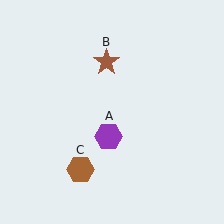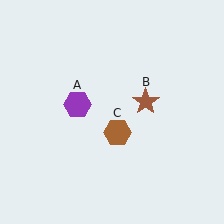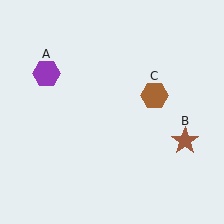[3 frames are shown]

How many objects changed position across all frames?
3 objects changed position: purple hexagon (object A), brown star (object B), brown hexagon (object C).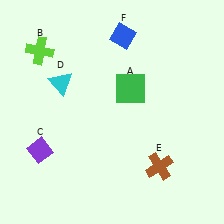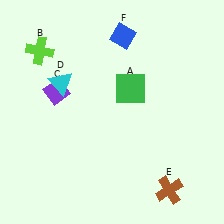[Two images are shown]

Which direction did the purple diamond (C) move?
The purple diamond (C) moved up.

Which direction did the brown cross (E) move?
The brown cross (E) moved down.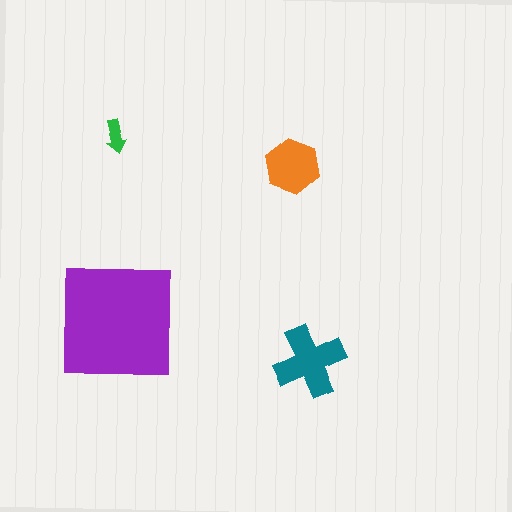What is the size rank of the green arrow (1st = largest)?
4th.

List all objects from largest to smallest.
The purple square, the teal cross, the orange hexagon, the green arrow.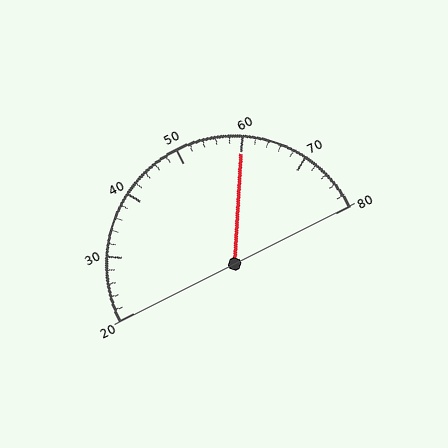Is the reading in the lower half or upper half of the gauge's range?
The reading is in the upper half of the range (20 to 80).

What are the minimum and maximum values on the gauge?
The gauge ranges from 20 to 80.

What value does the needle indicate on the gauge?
The needle indicates approximately 60.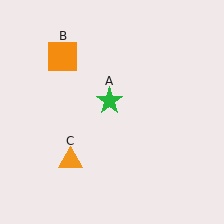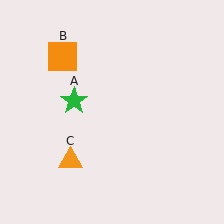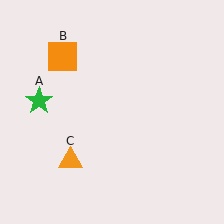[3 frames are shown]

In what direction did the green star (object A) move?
The green star (object A) moved left.